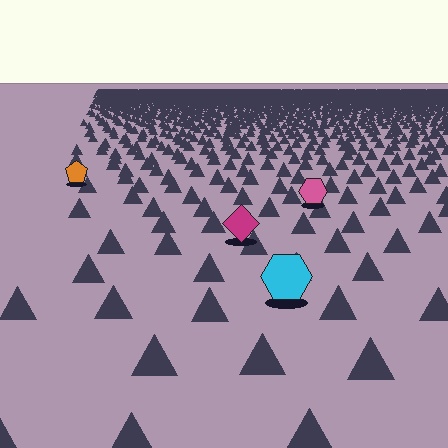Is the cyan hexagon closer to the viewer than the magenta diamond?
Yes. The cyan hexagon is closer — you can tell from the texture gradient: the ground texture is coarser near it.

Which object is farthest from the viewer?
The orange pentagon is farthest from the viewer. It appears smaller and the ground texture around it is denser.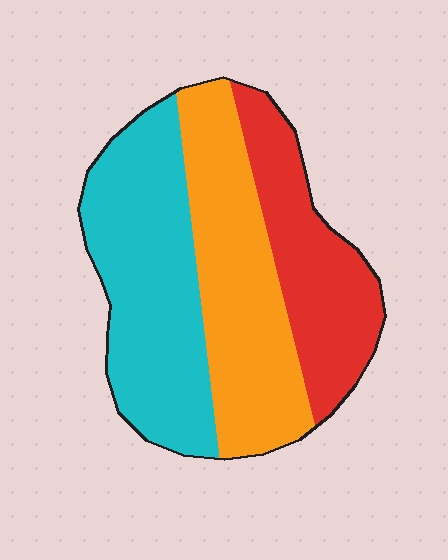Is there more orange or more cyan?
Cyan.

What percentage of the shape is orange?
Orange covers 35% of the shape.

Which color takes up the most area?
Cyan, at roughly 40%.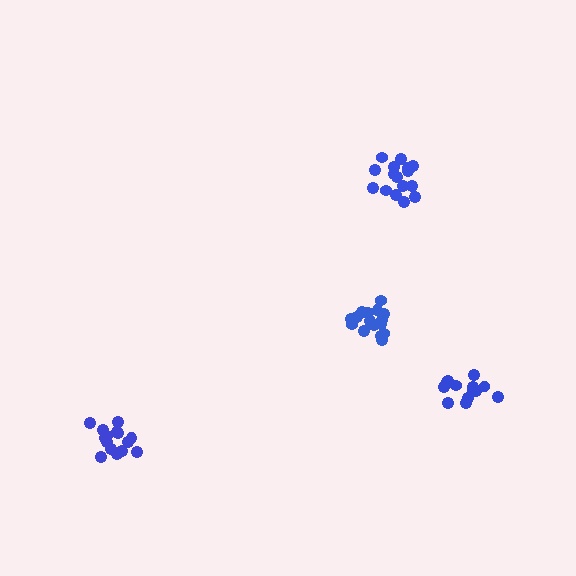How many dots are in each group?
Group 1: 16 dots, Group 2: 15 dots, Group 3: 16 dots, Group 4: 13 dots (60 total).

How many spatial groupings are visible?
There are 4 spatial groupings.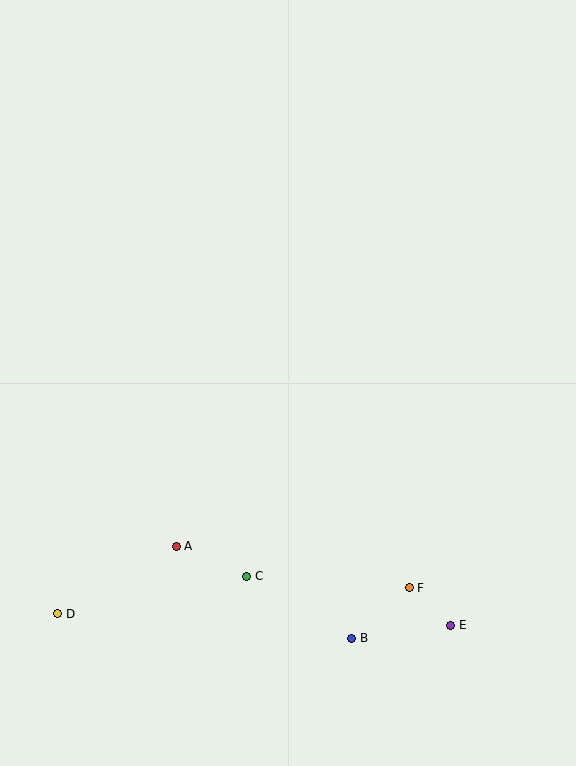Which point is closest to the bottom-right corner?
Point E is closest to the bottom-right corner.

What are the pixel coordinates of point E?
Point E is at (451, 625).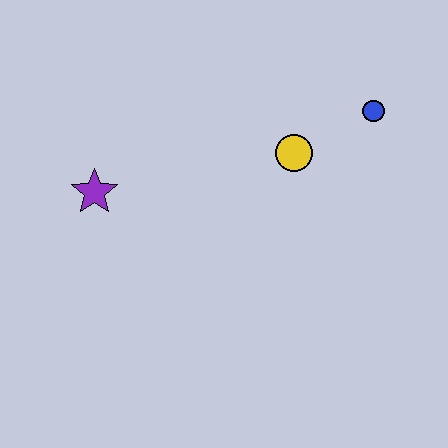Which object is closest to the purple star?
The yellow circle is closest to the purple star.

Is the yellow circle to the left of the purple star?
No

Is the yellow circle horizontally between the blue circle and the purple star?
Yes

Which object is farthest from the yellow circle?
The purple star is farthest from the yellow circle.